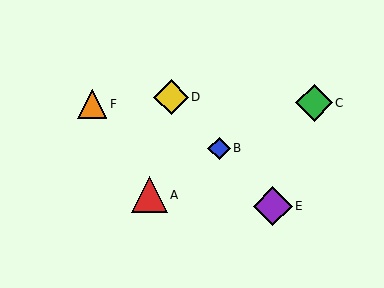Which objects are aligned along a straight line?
Objects B, D, E are aligned along a straight line.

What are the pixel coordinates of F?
Object F is at (92, 104).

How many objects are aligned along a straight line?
3 objects (B, D, E) are aligned along a straight line.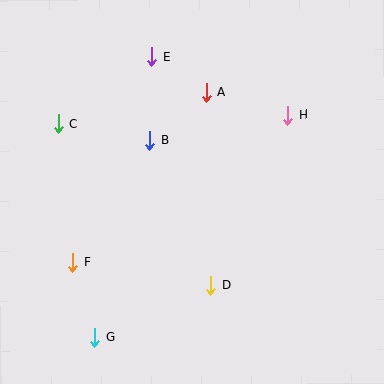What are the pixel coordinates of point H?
Point H is at (288, 115).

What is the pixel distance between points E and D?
The distance between E and D is 235 pixels.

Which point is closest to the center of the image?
Point B at (149, 141) is closest to the center.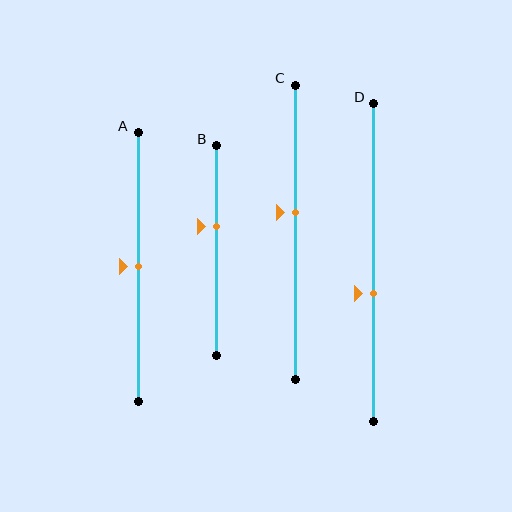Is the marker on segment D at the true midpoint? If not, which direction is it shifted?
No, the marker on segment D is shifted downward by about 10% of the segment length.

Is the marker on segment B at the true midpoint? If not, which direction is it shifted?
No, the marker on segment B is shifted upward by about 11% of the segment length.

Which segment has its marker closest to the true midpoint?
Segment A has its marker closest to the true midpoint.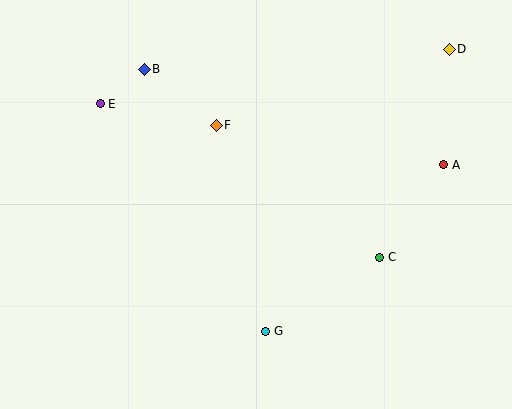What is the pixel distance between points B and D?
The distance between B and D is 305 pixels.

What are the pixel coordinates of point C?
Point C is at (380, 257).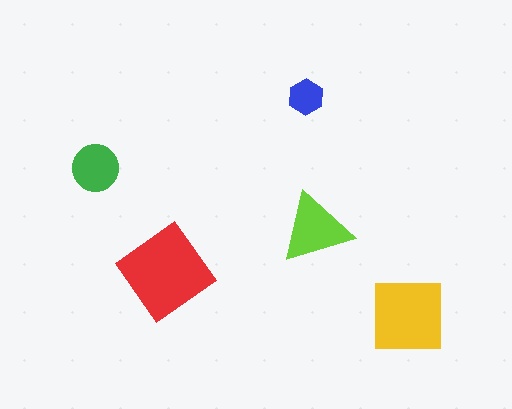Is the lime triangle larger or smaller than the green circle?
Larger.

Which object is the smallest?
The blue hexagon.